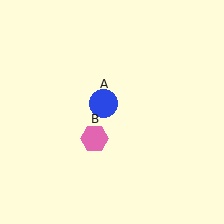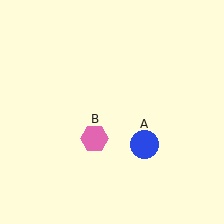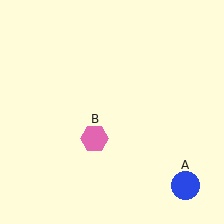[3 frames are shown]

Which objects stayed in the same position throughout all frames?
Pink hexagon (object B) remained stationary.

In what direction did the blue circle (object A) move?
The blue circle (object A) moved down and to the right.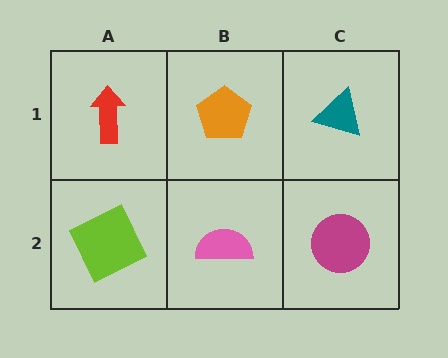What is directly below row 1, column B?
A pink semicircle.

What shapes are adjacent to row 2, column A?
A red arrow (row 1, column A), a pink semicircle (row 2, column B).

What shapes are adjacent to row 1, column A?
A lime square (row 2, column A), an orange pentagon (row 1, column B).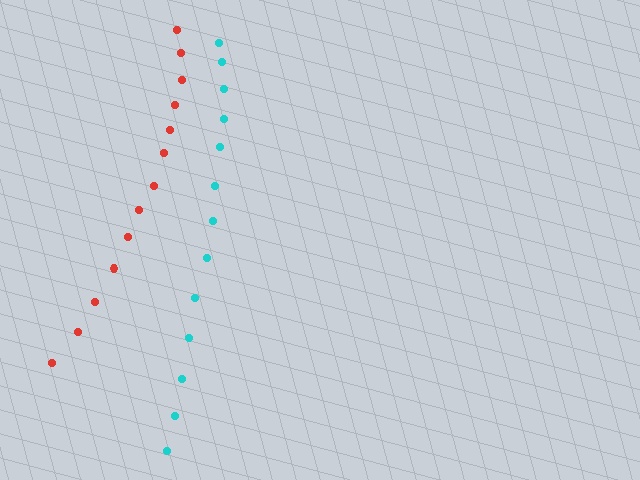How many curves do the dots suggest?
There are 2 distinct paths.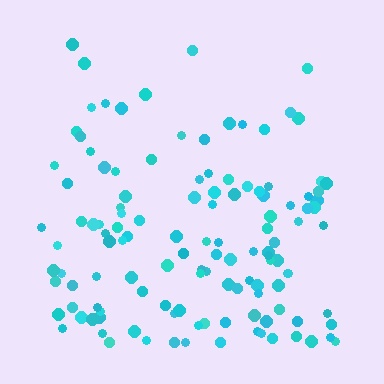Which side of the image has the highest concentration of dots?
The bottom.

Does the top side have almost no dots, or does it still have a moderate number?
Still a moderate number, just noticeably fewer than the bottom.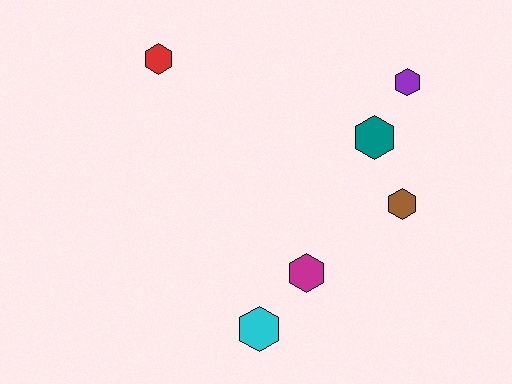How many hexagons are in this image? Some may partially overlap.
There are 6 hexagons.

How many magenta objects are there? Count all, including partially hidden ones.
There is 1 magenta object.